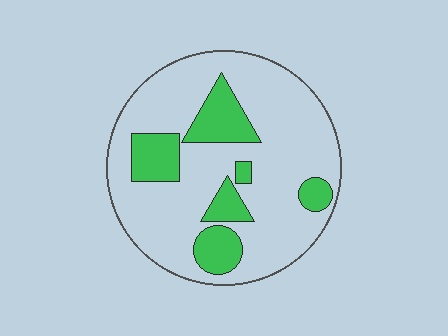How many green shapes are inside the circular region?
6.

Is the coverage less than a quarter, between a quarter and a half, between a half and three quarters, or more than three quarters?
Less than a quarter.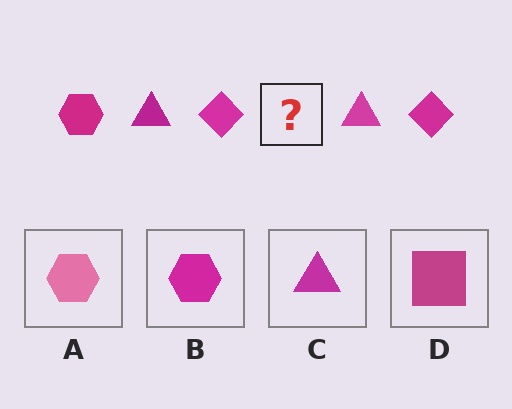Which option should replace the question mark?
Option B.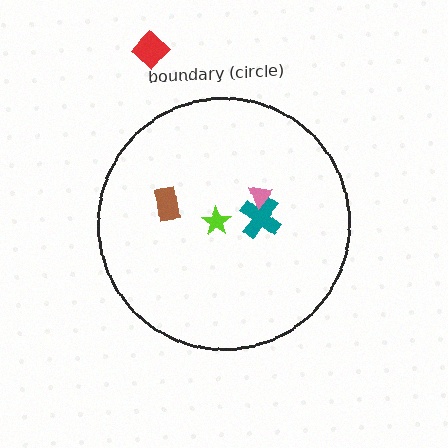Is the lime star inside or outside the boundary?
Inside.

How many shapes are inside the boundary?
4 inside, 1 outside.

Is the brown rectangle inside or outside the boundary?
Inside.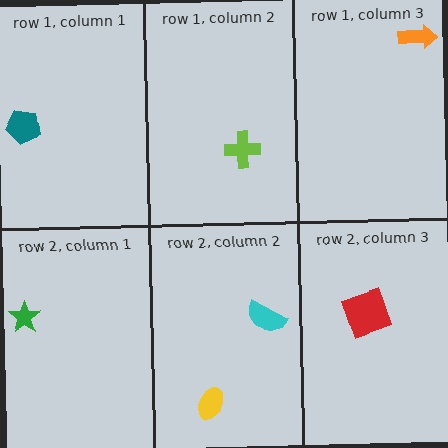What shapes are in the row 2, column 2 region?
The cyan semicircle, the yellow ellipse.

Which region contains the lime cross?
The row 1, column 2 region.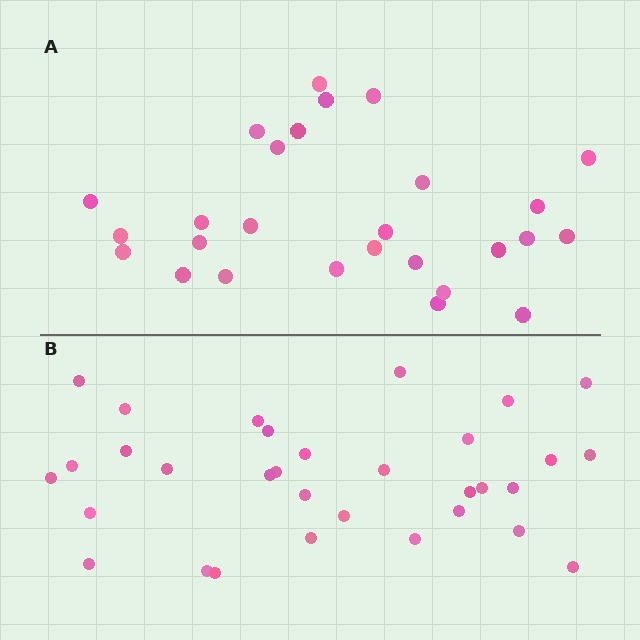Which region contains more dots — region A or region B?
Region B (the bottom region) has more dots.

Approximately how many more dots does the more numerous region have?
Region B has about 5 more dots than region A.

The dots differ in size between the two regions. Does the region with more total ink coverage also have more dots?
No. Region A has more total ink coverage because its dots are larger, but region B actually contains more individual dots. Total area can be misleading — the number of items is what matters here.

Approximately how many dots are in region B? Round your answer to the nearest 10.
About 30 dots. (The exact count is 32, which rounds to 30.)